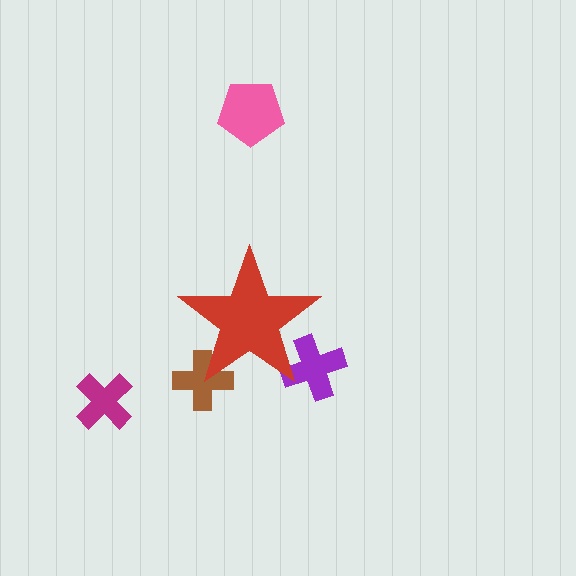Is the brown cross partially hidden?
Yes, the brown cross is partially hidden behind the red star.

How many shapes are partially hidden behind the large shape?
2 shapes are partially hidden.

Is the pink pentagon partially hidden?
No, the pink pentagon is fully visible.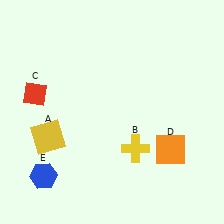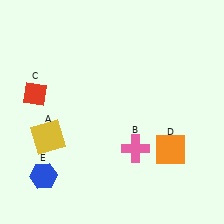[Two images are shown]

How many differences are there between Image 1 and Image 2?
There is 1 difference between the two images.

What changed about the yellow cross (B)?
In Image 1, B is yellow. In Image 2, it changed to pink.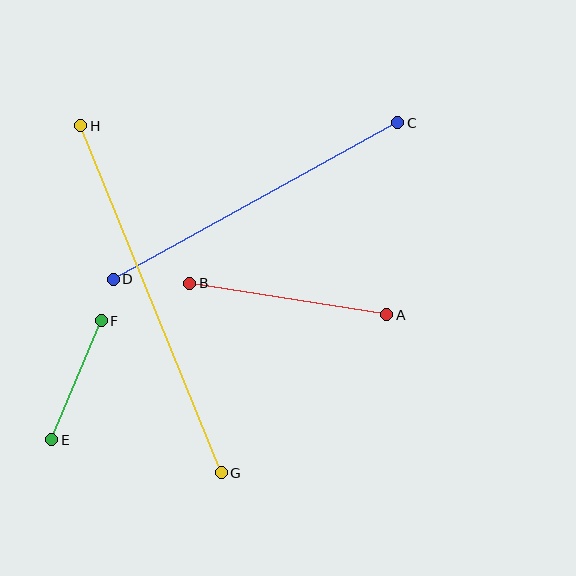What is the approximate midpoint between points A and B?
The midpoint is at approximately (288, 299) pixels.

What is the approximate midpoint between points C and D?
The midpoint is at approximately (256, 201) pixels.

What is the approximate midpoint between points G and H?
The midpoint is at approximately (151, 299) pixels.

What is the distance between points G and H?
The distance is approximately 375 pixels.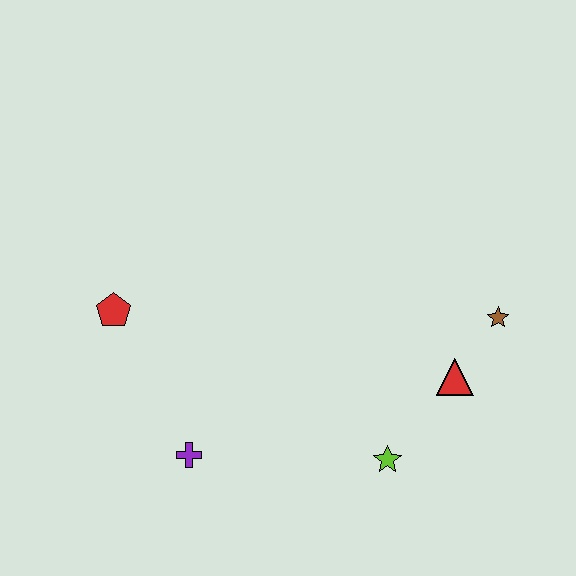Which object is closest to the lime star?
The red triangle is closest to the lime star.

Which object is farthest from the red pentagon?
The brown star is farthest from the red pentagon.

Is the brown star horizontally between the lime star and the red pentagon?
No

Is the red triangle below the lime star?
No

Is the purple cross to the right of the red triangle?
No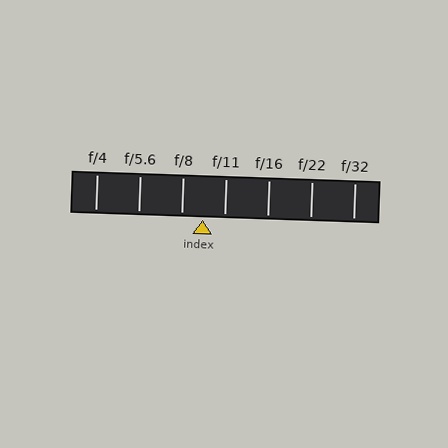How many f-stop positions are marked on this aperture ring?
There are 7 f-stop positions marked.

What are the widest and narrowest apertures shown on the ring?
The widest aperture shown is f/4 and the narrowest is f/32.